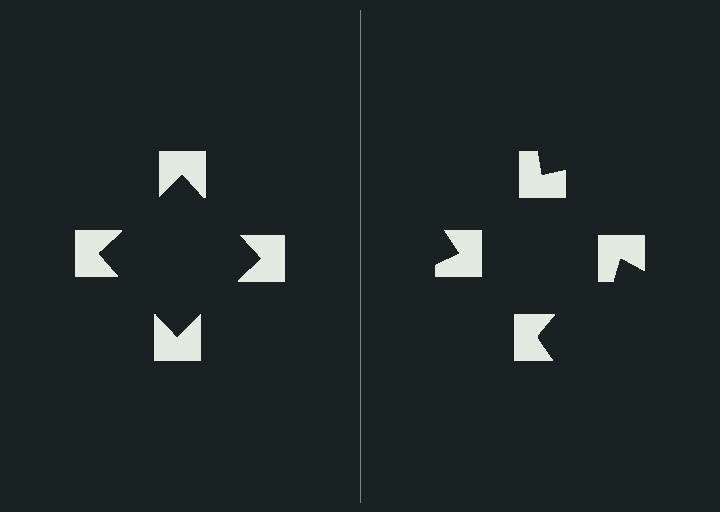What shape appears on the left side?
An illusory square.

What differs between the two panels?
The notched squares are positioned identically on both sides; only the wedge orientations differ. On the left they align to a square; on the right they are misaligned.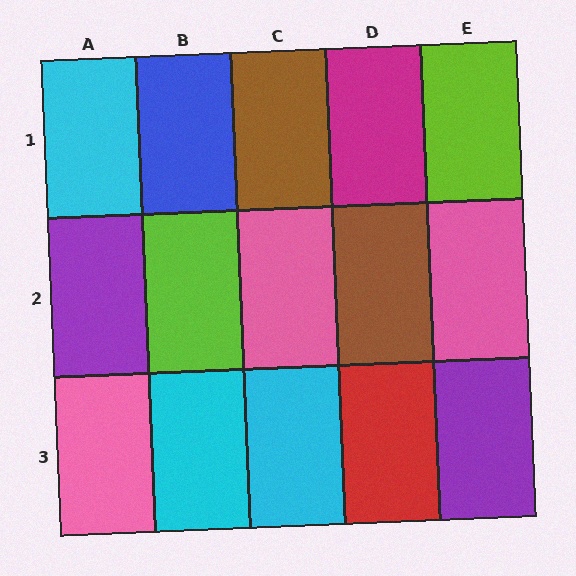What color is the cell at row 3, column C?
Cyan.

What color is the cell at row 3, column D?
Red.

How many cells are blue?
1 cell is blue.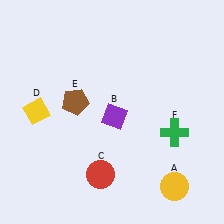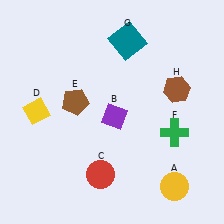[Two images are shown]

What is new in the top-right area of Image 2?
A teal square (G) was added in the top-right area of Image 2.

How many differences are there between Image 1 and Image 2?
There are 2 differences between the two images.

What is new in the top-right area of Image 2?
A brown hexagon (H) was added in the top-right area of Image 2.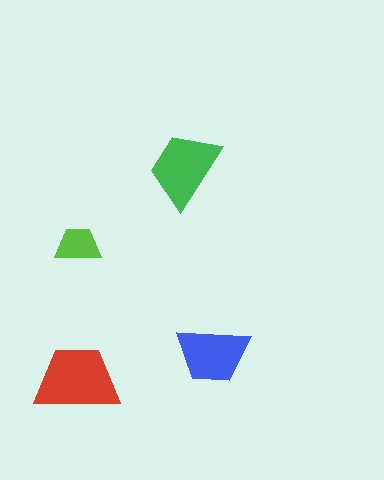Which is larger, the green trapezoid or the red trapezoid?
The red one.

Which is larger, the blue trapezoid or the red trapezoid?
The red one.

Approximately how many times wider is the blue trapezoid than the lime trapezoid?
About 1.5 times wider.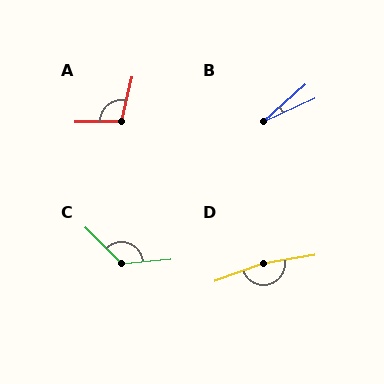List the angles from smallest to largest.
B (17°), A (103°), C (130°), D (170°).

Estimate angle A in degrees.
Approximately 103 degrees.